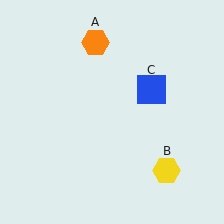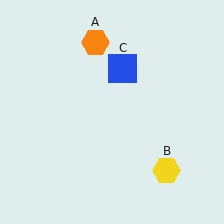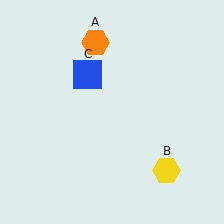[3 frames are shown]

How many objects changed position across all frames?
1 object changed position: blue square (object C).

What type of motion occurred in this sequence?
The blue square (object C) rotated counterclockwise around the center of the scene.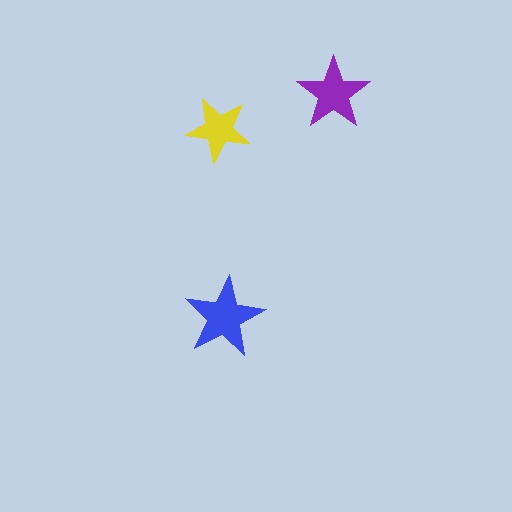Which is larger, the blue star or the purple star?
The blue one.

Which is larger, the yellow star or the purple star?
The purple one.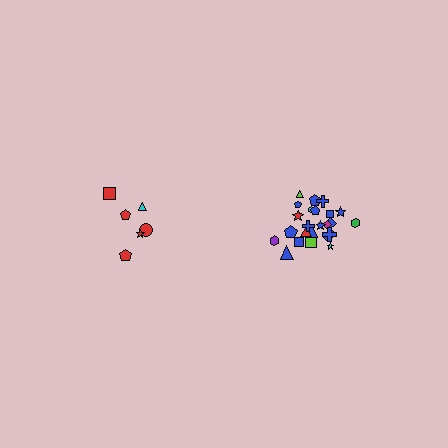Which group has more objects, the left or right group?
The right group.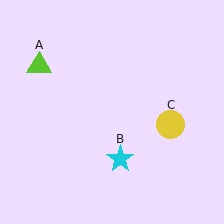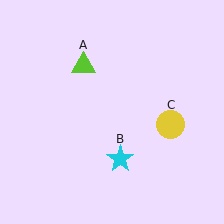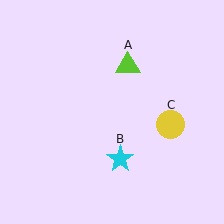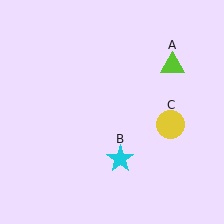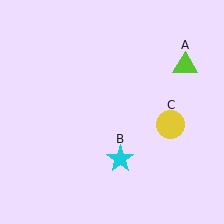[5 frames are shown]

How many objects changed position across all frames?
1 object changed position: lime triangle (object A).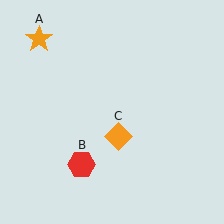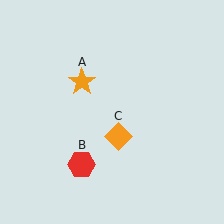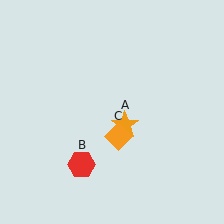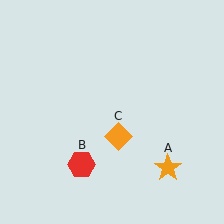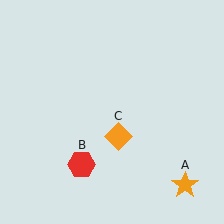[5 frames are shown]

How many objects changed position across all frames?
1 object changed position: orange star (object A).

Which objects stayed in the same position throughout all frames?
Red hexagon (object B) and orange diamond (object C) remained stationary.